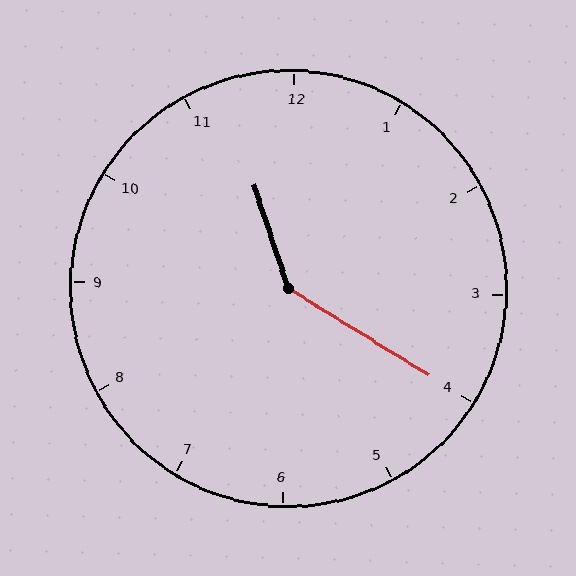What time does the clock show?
11:20.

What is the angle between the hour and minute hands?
Approximately 140 degrees.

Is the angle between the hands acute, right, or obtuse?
It is obtuse.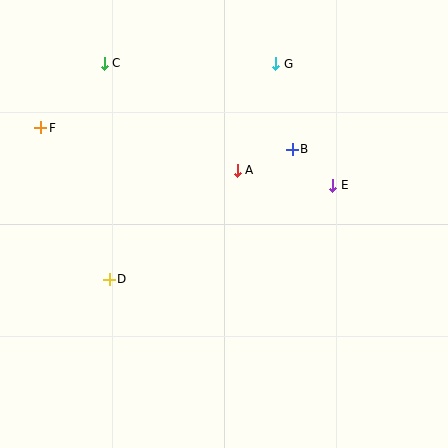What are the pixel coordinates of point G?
Point G is at (276, 64).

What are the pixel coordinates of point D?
Point D is at (109, 279).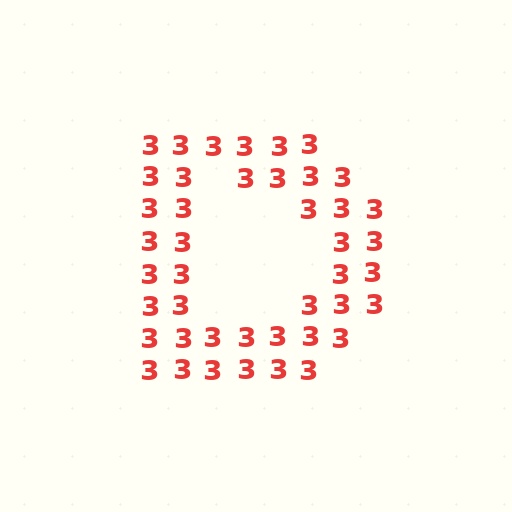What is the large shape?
The large shape is the letter D.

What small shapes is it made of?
It is made of small digit 3's.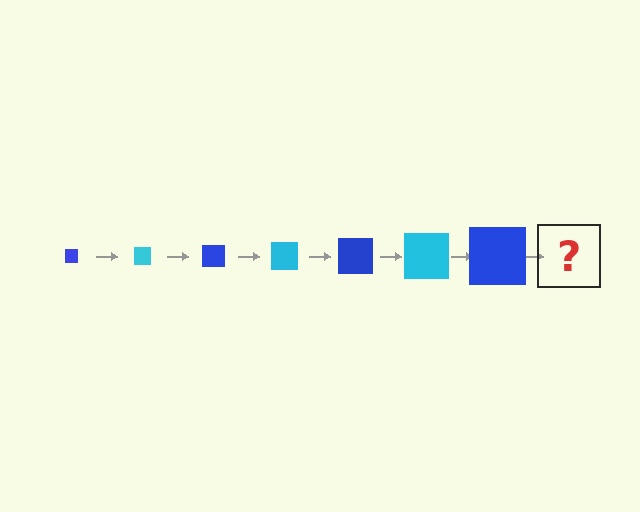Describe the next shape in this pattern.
It should be a cyan square, larger than the previous one.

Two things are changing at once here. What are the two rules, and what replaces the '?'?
The two rules are that the square grows larger each step and the color cycles through blue and cyan. The '?' should be a cyan square, larger than the previous one.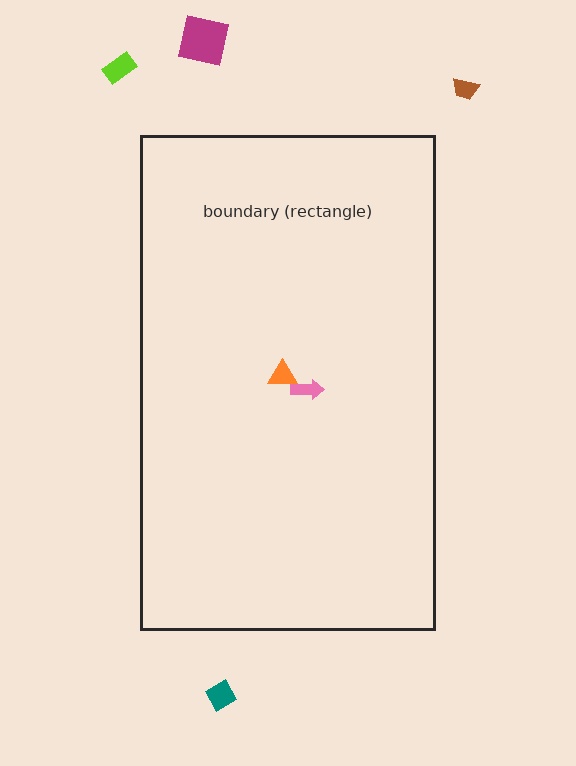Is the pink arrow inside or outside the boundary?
Inside.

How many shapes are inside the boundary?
2 inside, 4 outside.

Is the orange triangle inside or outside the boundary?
Inside.